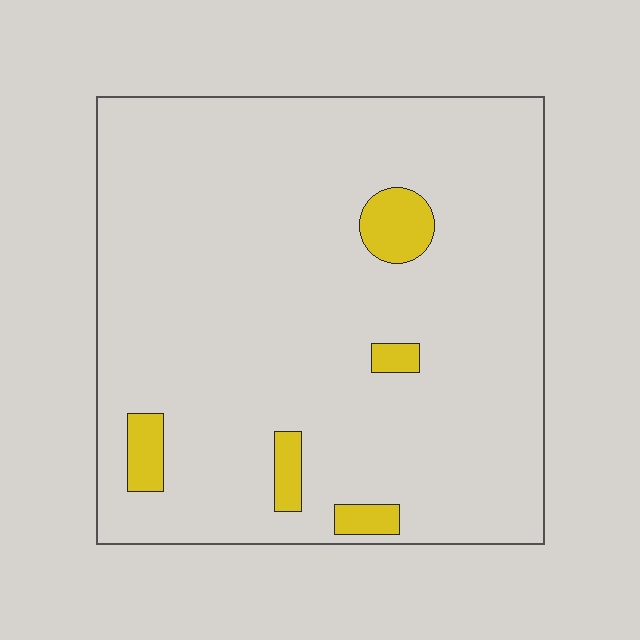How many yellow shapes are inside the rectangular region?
5.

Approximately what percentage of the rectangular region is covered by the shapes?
Approximately 5%.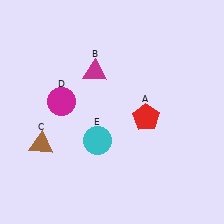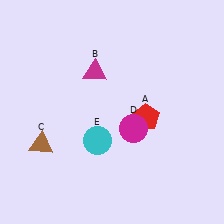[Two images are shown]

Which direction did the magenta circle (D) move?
The magenta circle (D) moved right.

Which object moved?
The magenta circle (D) moved right.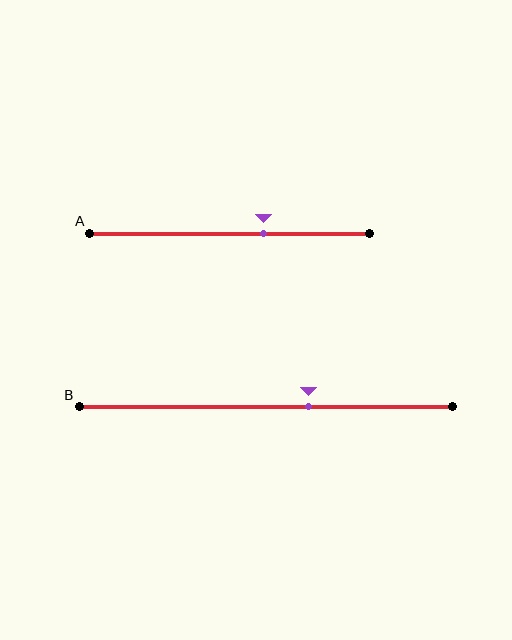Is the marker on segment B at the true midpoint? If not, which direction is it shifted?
No, the marker on segment B is shifted to the right by about 12% of the segment length.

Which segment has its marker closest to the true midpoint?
Segment B has its marker closest to the true midpoint.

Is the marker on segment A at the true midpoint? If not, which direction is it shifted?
No, the marker on segment A is shifted to the right by about 12% of the segment length.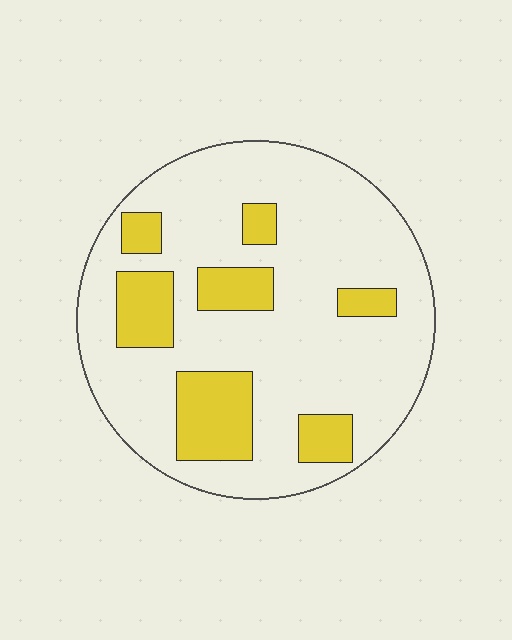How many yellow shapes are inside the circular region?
7.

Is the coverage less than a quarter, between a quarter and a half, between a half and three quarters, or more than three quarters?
Less than a quarter.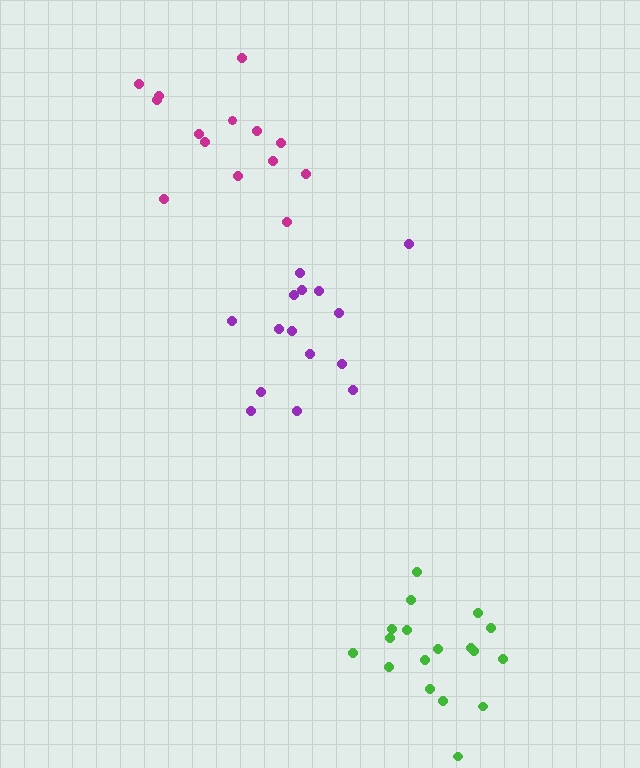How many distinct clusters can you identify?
There are 3 distinct clusters.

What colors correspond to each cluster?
The clusters are colored: magenta, purple, green.